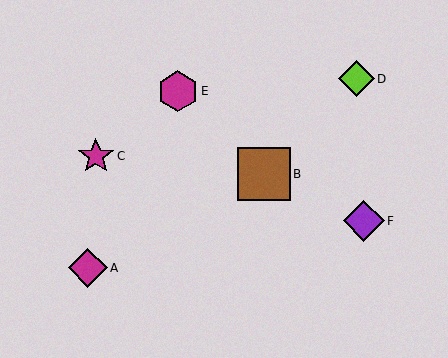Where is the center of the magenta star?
The center of the magenta star is at (96, 156).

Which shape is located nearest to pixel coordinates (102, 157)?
The magenta star (labeled C) at (96, 156) is nearest to that location.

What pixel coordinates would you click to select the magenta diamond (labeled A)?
Click at (88, 268) to select the magenta diamond A.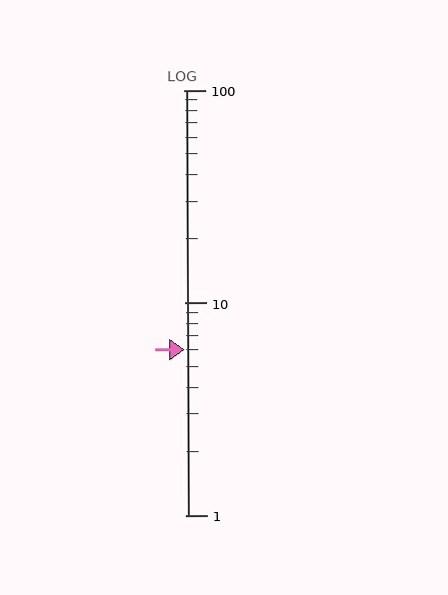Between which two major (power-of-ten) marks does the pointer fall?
The pointer is between 1 and 10.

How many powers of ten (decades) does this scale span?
The scale spans 2 decades, from 1 to 100.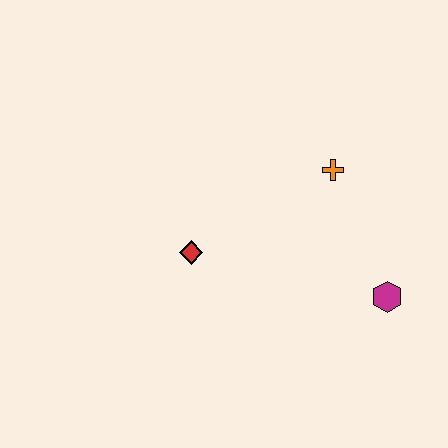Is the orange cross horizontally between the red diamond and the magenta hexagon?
Yes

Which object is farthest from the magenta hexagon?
The red diamond is farthest from the magenta hexagon.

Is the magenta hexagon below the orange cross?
Yes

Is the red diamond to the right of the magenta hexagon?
No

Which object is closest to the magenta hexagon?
The orange cross is closest to the magenta hexagon.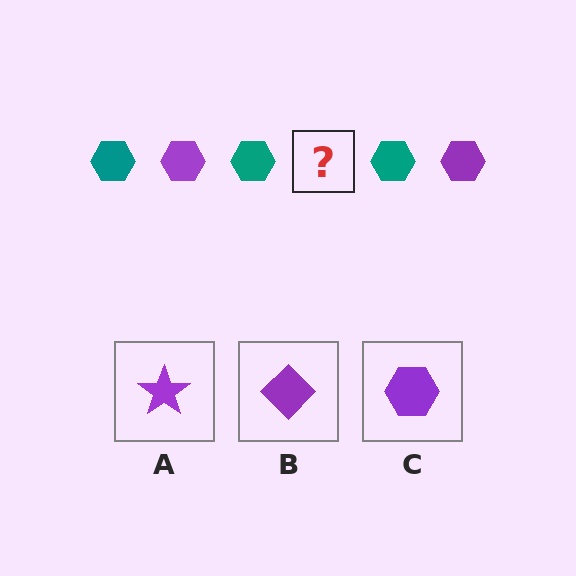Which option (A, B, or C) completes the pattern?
C.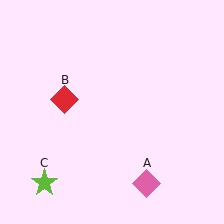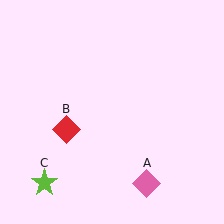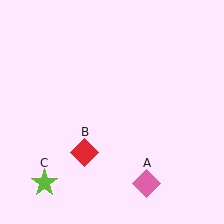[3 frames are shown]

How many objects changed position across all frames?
1 object changed position: red diamond (object B).